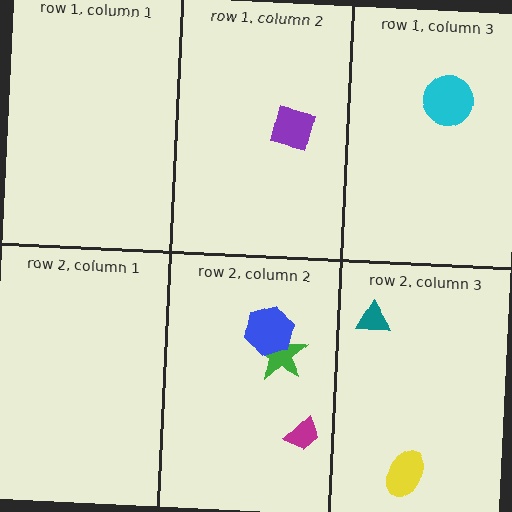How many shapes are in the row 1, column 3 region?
1.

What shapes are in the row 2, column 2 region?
The magenta trapezoid, the green star, the blue hexagon.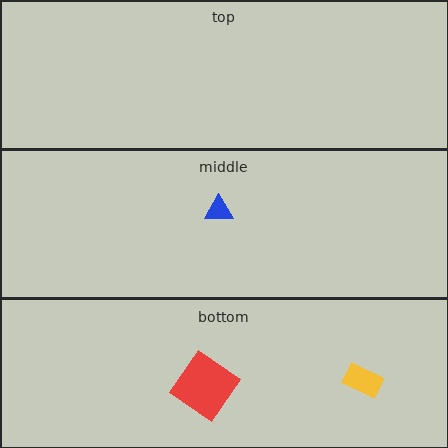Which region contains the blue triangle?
The middle region.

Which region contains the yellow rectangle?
The bottom region.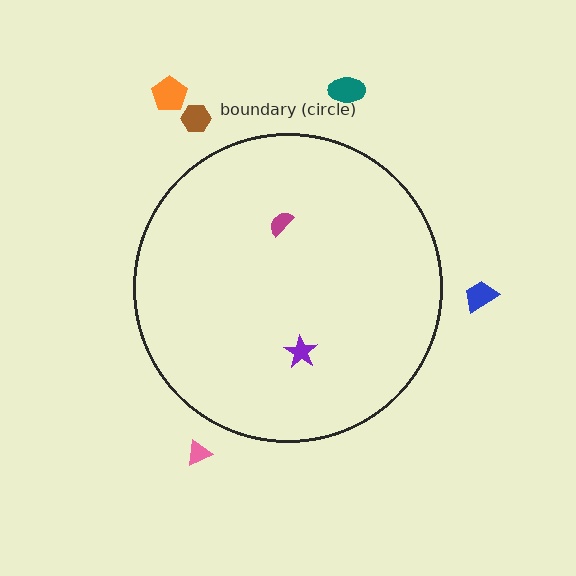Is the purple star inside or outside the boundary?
Inside.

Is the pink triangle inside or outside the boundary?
Outside.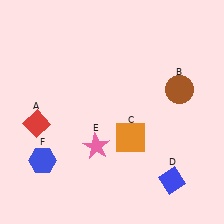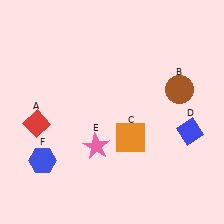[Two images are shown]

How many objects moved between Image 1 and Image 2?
1 object moved between the two images.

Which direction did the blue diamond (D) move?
The blue diamond (D) moved up.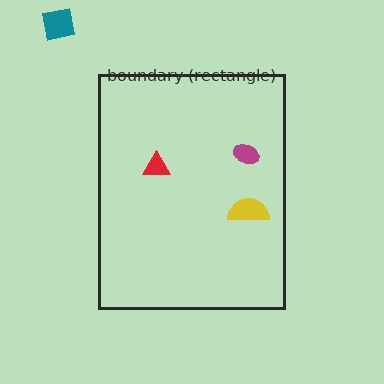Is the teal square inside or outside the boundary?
Outside.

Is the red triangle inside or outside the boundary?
Inside.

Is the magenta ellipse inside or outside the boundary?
Inside.